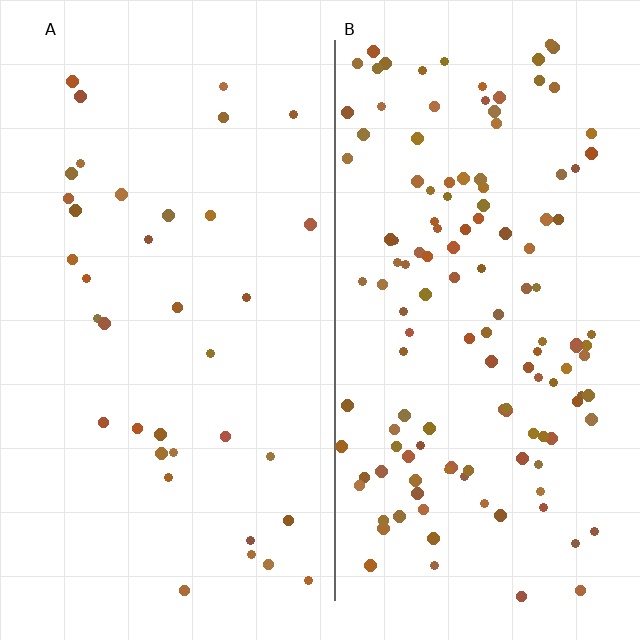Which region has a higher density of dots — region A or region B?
B (the right).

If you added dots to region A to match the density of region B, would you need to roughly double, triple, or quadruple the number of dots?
Approximately quadruple.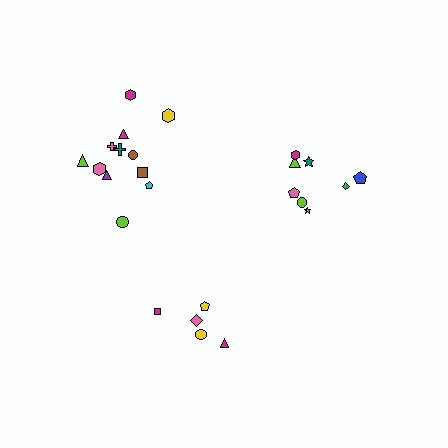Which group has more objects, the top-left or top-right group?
The top-left group.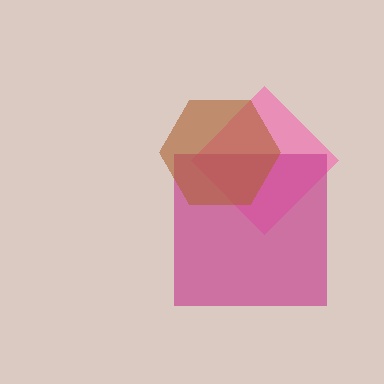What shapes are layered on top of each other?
The layered shapes are: a pink diamond, a magenta square, a brown hexagon.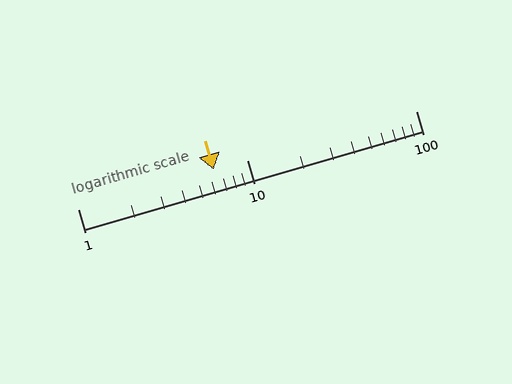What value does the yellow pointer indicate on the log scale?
The pointer indicates approximately 6.4.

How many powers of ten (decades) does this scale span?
The scale spans 2 decades, from 1 to 100.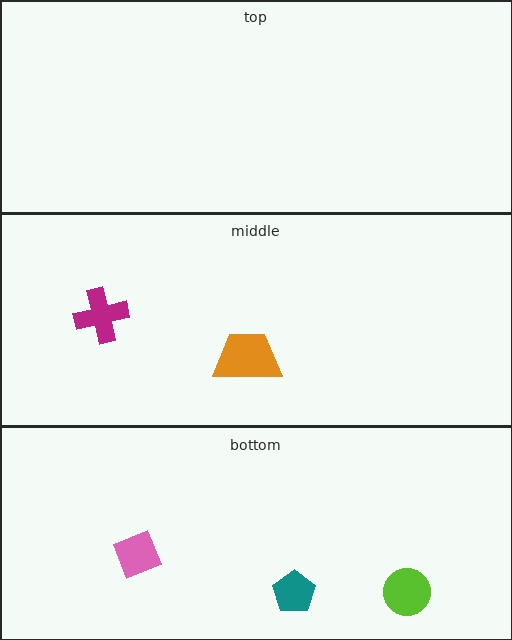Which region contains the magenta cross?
The middle region.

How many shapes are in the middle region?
2.